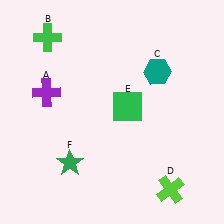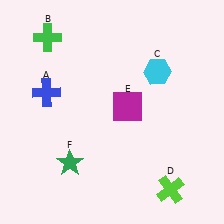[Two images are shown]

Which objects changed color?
A changed from purple to blue. C changed from teal to cyan. E changed from green to magenta.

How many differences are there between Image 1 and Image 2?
There are 3 differences between the two images.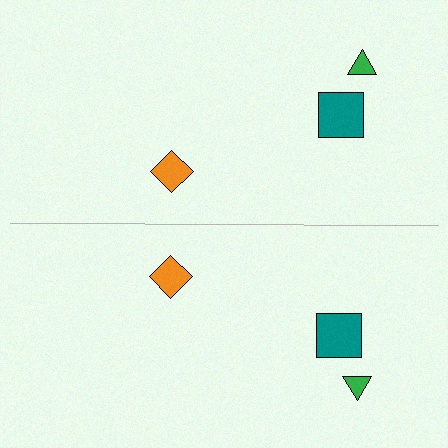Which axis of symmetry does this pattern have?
The pattern has a horizontal axis of symmetry running through the center of the image.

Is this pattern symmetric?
Yes, this pattern has bilateral (reflection) symmetry.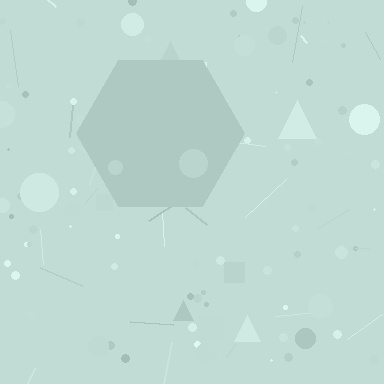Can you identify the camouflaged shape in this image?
The camouflaged shape is a hexagon.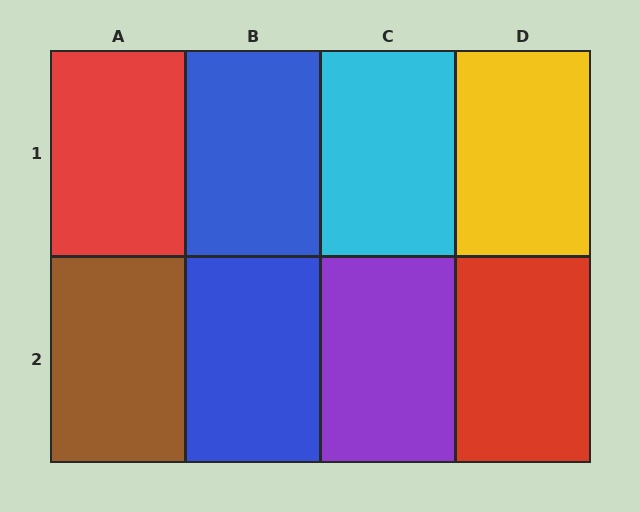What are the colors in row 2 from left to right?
Brown, blue, purple, red.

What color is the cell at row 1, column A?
Red.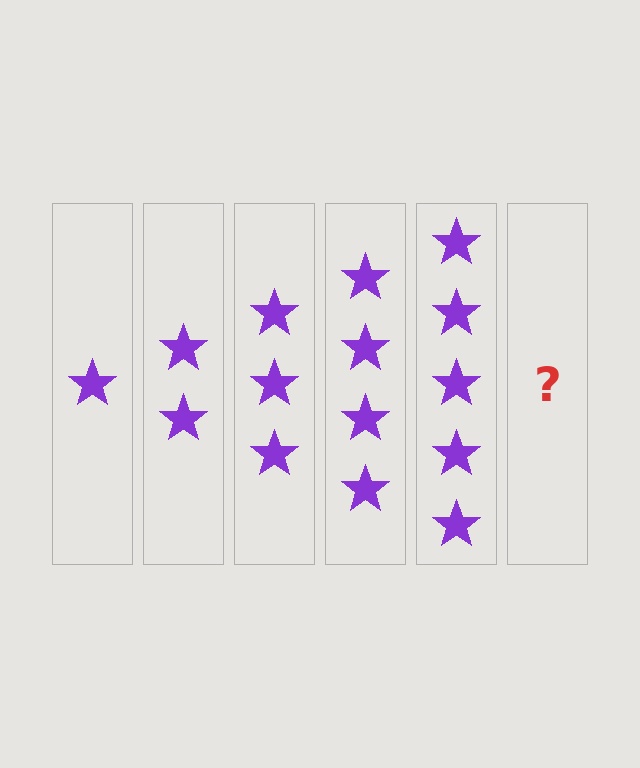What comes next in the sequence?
The next element should be 6 stars.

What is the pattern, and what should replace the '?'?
The pattern is that each step adds one more star. The '?' should be 6 stars.